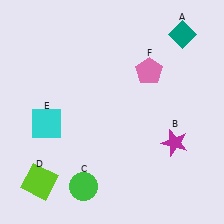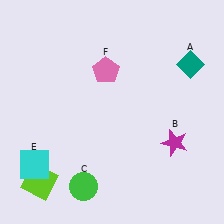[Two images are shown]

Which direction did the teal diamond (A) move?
The teal diamond (A) moved down.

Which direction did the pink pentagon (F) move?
The pink pentagon (F) moved left.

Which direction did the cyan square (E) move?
The cyan square (E) moved down.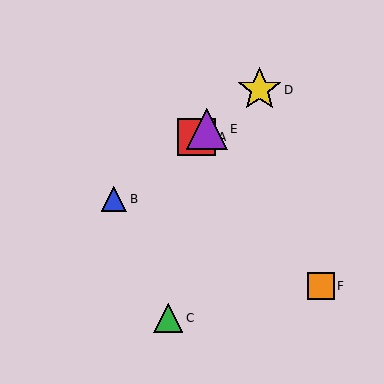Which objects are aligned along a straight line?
Objects A, B, D, E are aligned along a straight line.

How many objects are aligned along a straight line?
4 objects (A, B, D, E) are aligned along a straight line.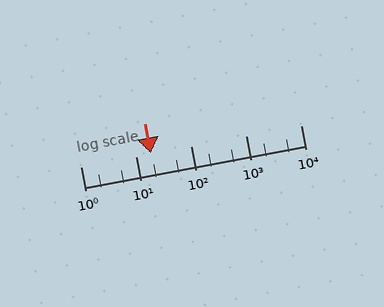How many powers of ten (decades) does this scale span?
The scale spans 4 decades, from 1 to 10000.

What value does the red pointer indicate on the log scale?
The pointer indicates approximately 19.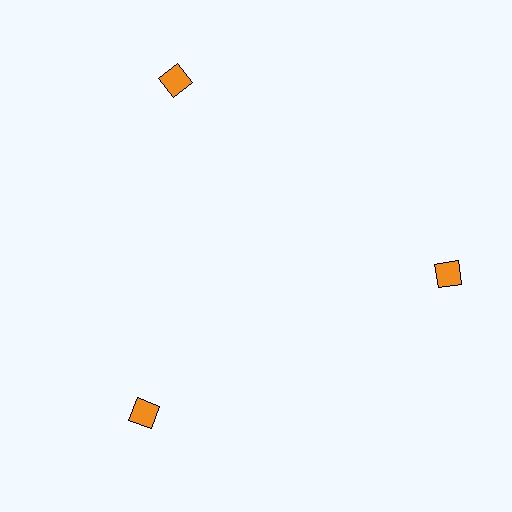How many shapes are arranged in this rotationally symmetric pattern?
There are 3 shapes, arranged in 3 groups of 1.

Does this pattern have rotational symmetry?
Yes, this pattern has 3-fold rotational symmetry. It looks the same after rotating 120 degrees around the center.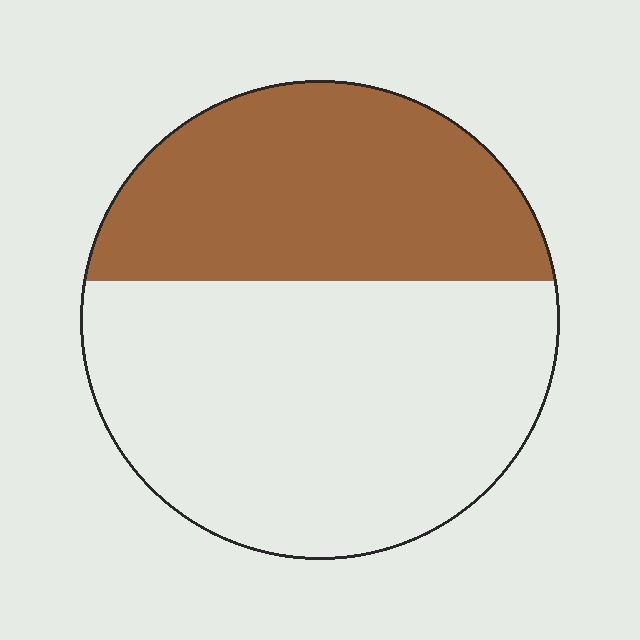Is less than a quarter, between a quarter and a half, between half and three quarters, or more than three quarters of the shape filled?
Between a quarter and a half.